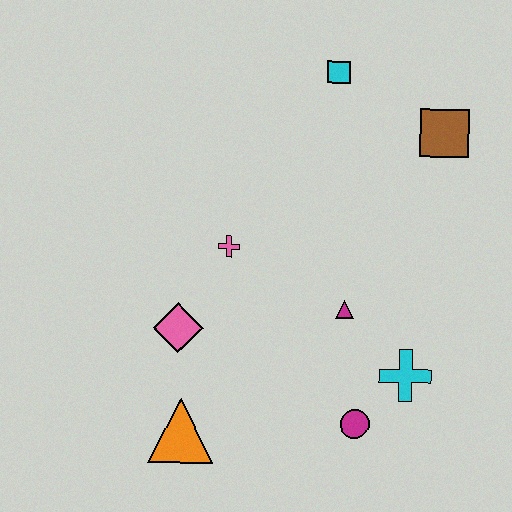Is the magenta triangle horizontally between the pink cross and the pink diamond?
No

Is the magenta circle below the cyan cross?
Yes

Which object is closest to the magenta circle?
The cyan cross is closest to the magenta circle.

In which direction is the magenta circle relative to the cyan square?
The magenta circle is below the cyan square.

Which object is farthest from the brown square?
The orange triangle is farthest from the brown square.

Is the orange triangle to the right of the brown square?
No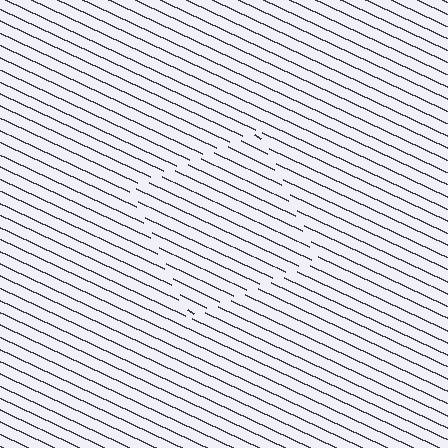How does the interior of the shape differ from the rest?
The interior of the shape contains the same grating, shifted by half a period — the contour is defined by the phase discontinuity where line-ends from the inner and outer gratings abut.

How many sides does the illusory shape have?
4 sides — the line-ends trace a square.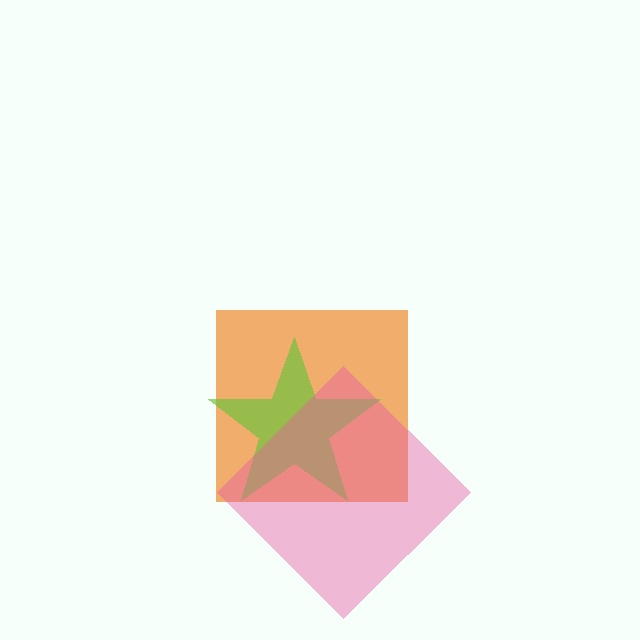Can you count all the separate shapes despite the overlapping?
Yes, there are 3 separate shapes.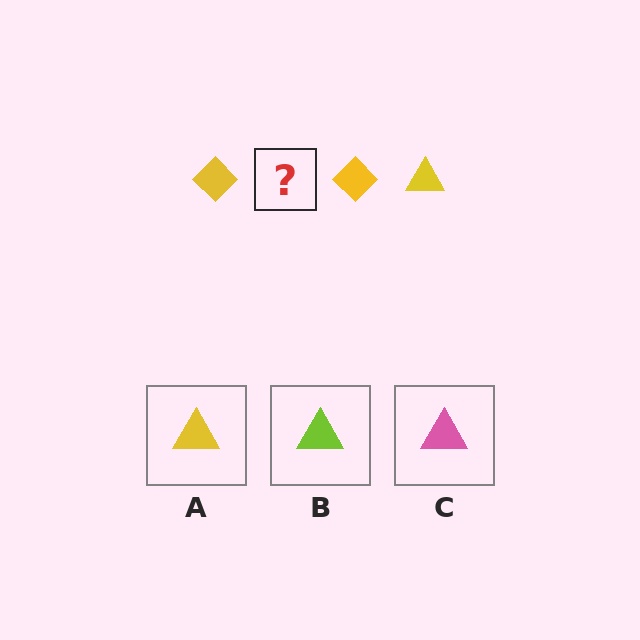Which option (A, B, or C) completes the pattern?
A.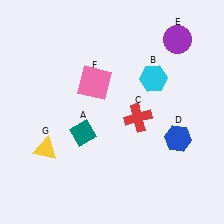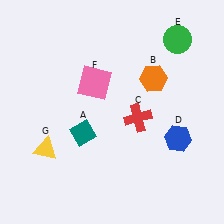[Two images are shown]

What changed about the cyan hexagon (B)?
In Image 1, B is cyan. In Image 2, it changed to orange.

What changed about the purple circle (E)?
In Image 1, E is purple. In Image 2, it changed to green.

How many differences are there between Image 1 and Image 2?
There are 2 differences between the two images.